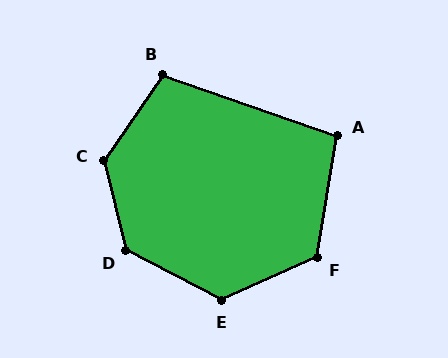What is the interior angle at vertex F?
Approximately 124 degrees (obtuse).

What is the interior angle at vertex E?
Approximately 128 degrees (obtuse).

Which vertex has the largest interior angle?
C, at approximately 132 degrees.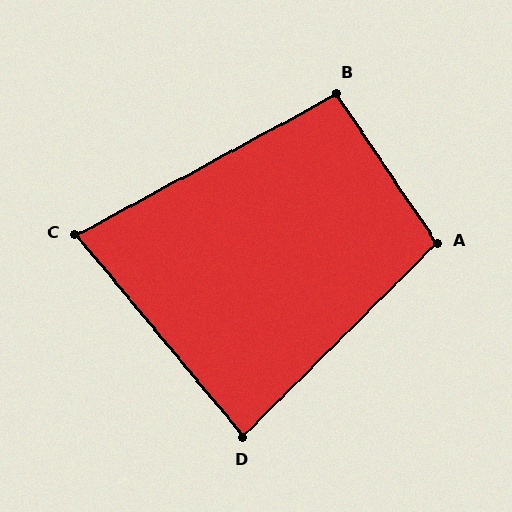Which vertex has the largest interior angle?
A, at approximately 101 degrees.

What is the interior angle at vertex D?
Approximately 85 degrees (acute).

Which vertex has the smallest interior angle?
C, at approximately 79 degrees.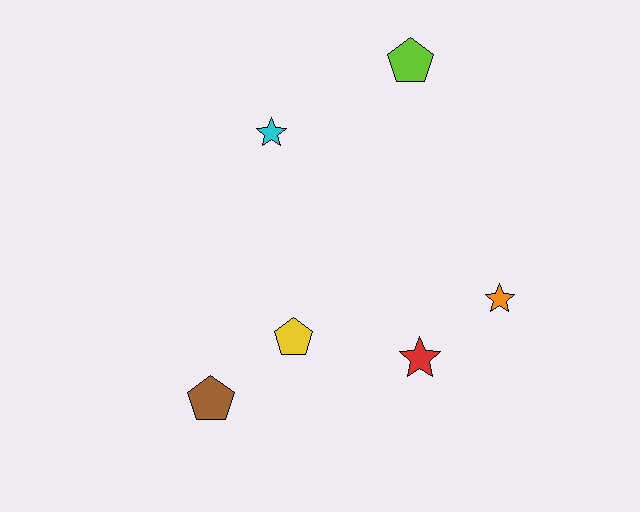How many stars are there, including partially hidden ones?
There are 3 stars.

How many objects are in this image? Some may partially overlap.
There are 6 objects.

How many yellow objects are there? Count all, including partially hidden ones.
There is 1 yellow object.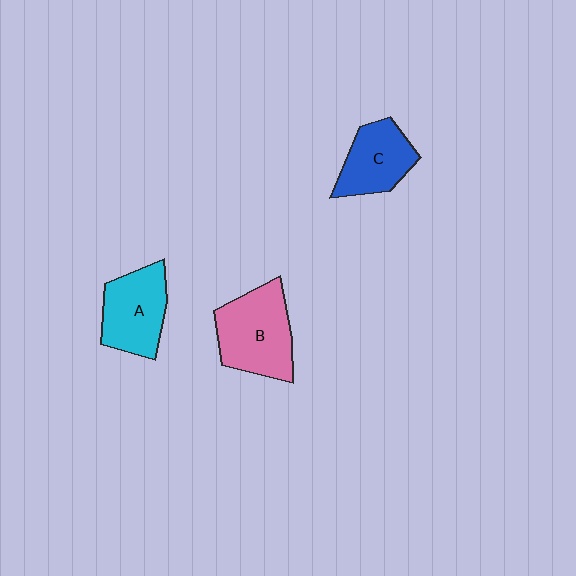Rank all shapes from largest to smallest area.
From largest to smallest: B (pink), A (cyan), C (blue).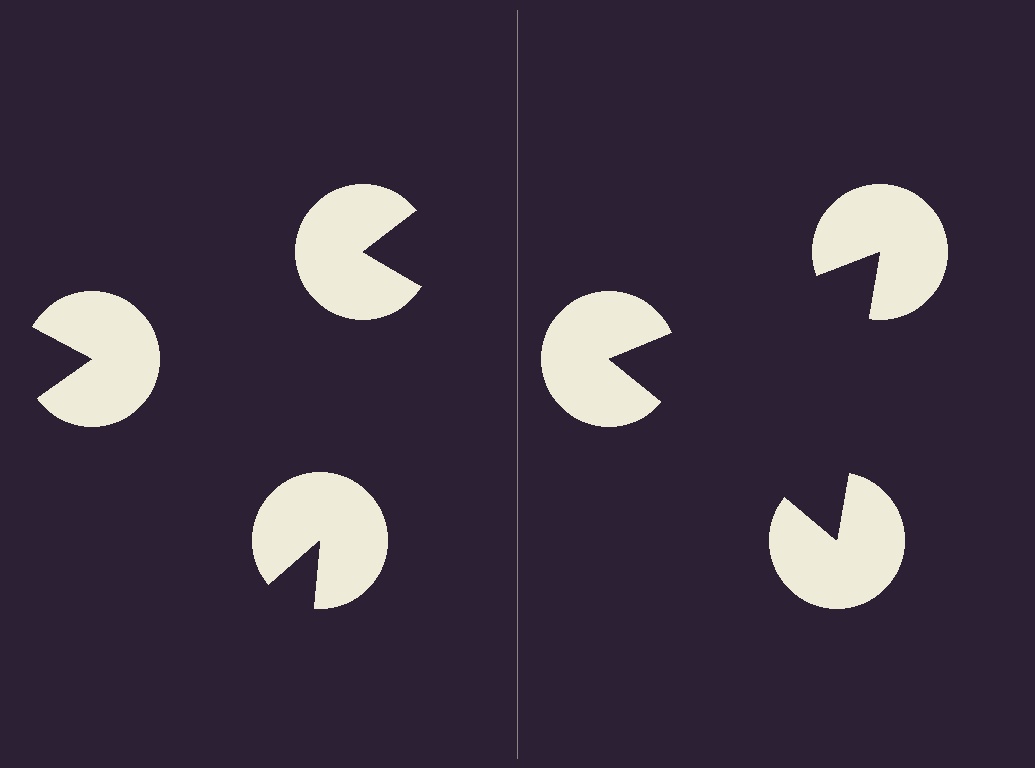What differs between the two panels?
The pac-man discs are positioned identically on both sides; only the wedge orientations differ. On the right they align to a triangle; on the left they are misaligned.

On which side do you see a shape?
An illusory triangle appears on the right side. On the left side the wedge cuts are rotated, so no coherent shape forms.